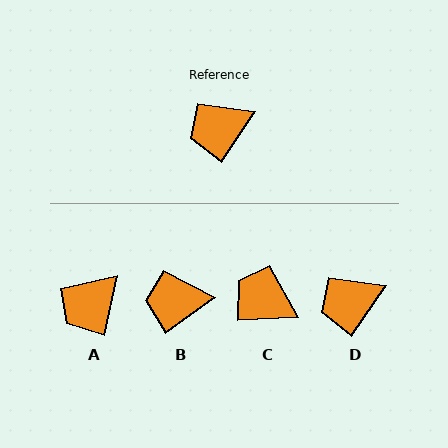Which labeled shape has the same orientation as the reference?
D.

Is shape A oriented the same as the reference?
No, it is off by about 21 degrees.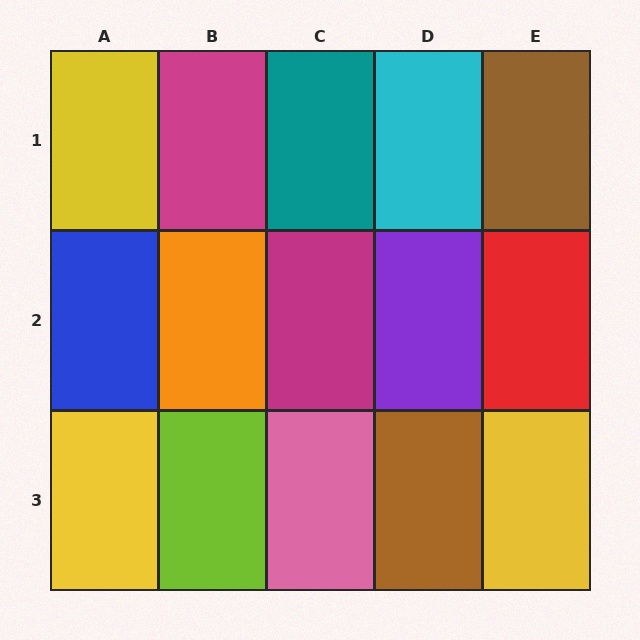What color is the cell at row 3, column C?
Pink.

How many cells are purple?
1 cell is purple.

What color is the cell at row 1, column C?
Teal.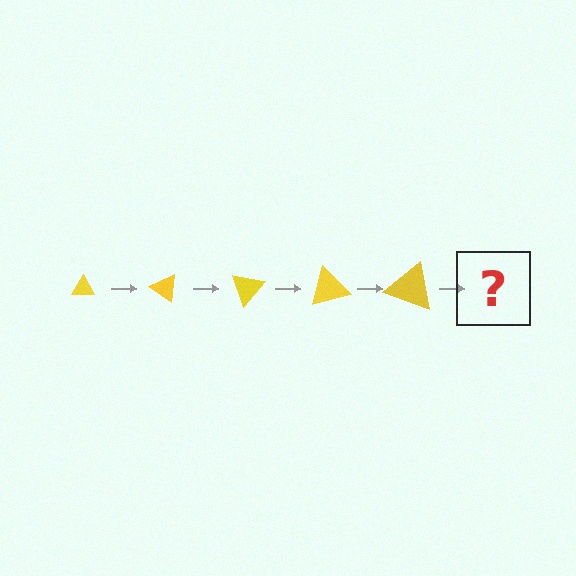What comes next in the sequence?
The next element should be a triangle, larger than the previous one and rotated 175 degrees from the start.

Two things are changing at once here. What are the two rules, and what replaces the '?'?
The two rules are that the triangle grows larger each step and it rotates 35 degrees each step. The '?' should be a triangle, larger than the previous one and rotated 175 degrees from the start.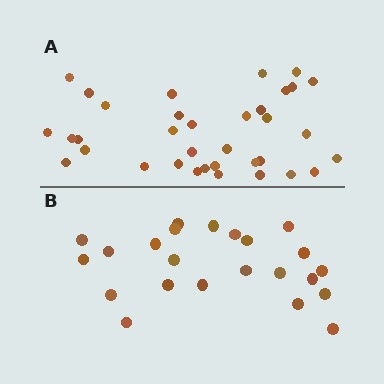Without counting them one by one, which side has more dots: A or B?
Region A (the top region) has more dots.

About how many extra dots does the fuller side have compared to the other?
Region A has roughly 12 or so more dots than region B.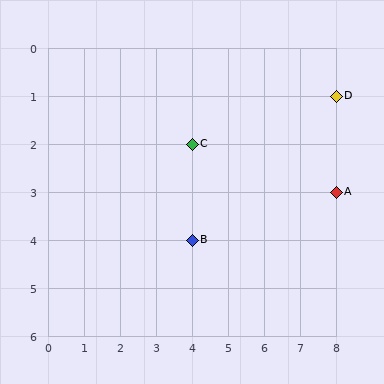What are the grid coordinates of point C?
Point C is at grid coordinates (4, 2).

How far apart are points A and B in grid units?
Points A and B are 4 columns and 1 row apart (about 4.1 grid units diagonally).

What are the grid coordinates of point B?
Point B is at grid coordinates (4, 4).